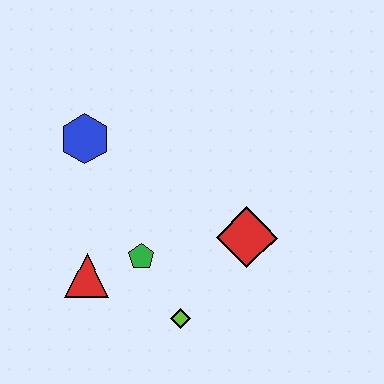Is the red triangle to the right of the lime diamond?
No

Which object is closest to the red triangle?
The green pentagon is closest to the red triangle.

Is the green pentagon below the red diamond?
Yes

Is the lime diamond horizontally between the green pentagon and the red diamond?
Yes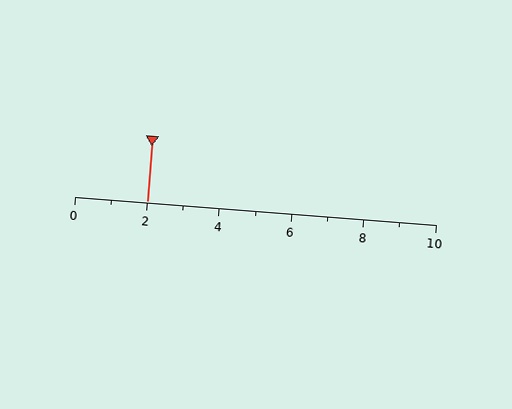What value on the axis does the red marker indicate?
The marker indicates approximately 2.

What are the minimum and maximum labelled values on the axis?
The axis runs from 0 to 10.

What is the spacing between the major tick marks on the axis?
The major ticks are spaced 2 apart.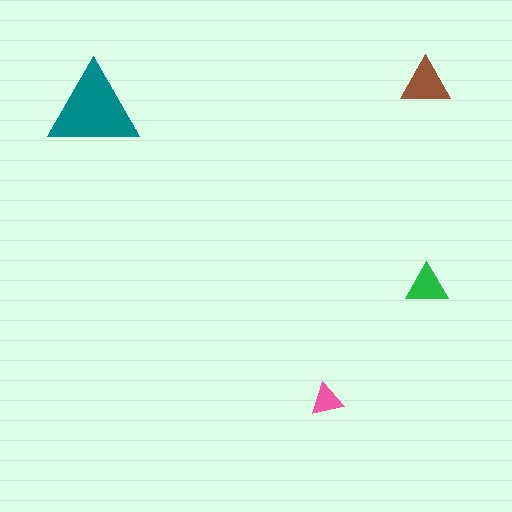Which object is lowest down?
The pink triangle is bottommost.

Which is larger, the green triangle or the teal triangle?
The teal one.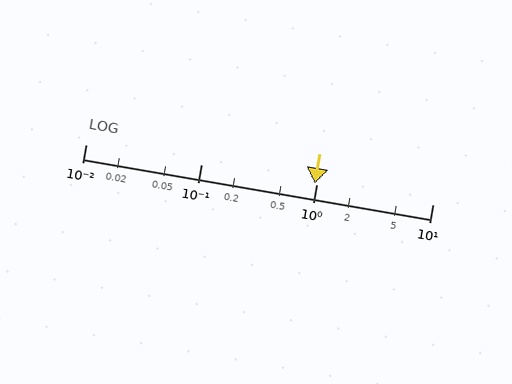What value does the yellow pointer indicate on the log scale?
The pointer indicates approximately 0.96.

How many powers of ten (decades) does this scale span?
The scale spans 3 decades, from 0.01 to 10.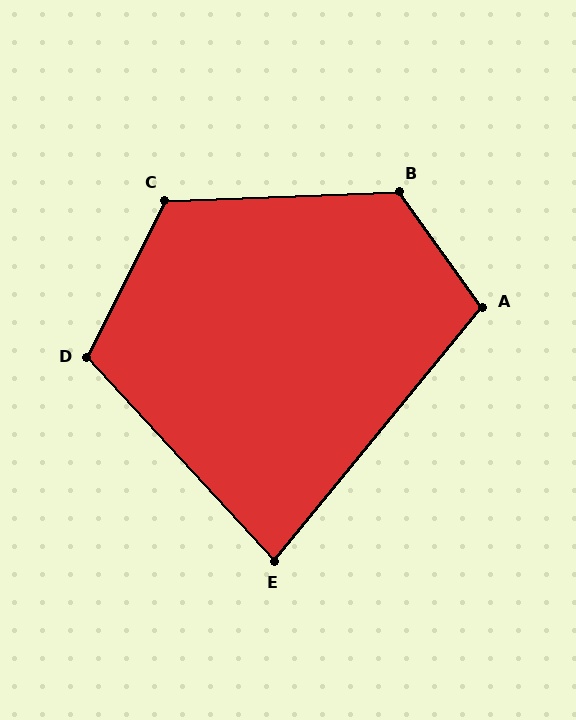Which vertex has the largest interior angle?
B, at approximately 124 degrees.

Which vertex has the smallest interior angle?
E, at approximately 82 degrees.